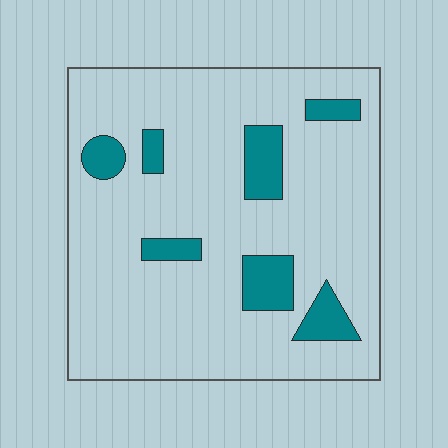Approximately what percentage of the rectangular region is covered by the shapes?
Approximately 15%.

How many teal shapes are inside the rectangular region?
7.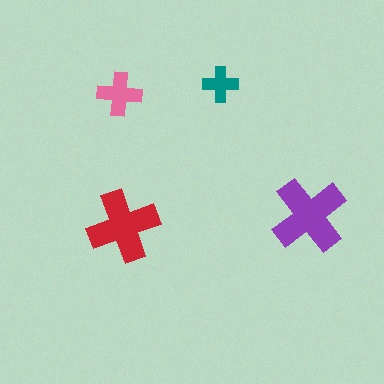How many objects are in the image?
There are 4 objects in the image.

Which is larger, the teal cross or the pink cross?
The pink one.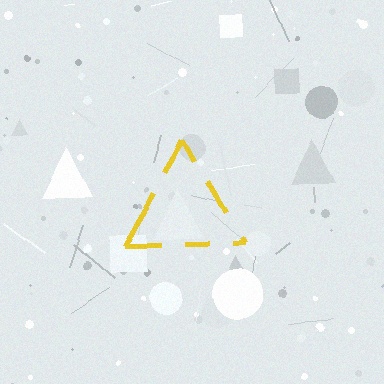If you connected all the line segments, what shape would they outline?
They would outline a triangle.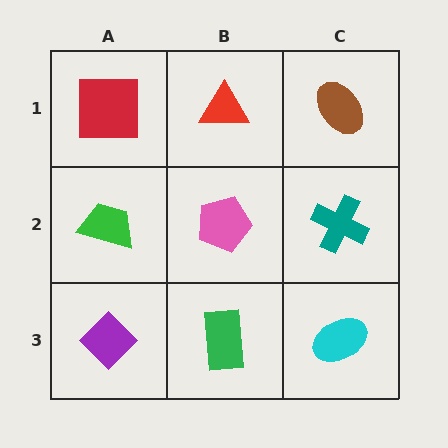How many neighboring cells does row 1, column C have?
2.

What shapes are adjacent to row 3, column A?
A green trapezoid (row 2, column A), a green rectangle (row 3, column B).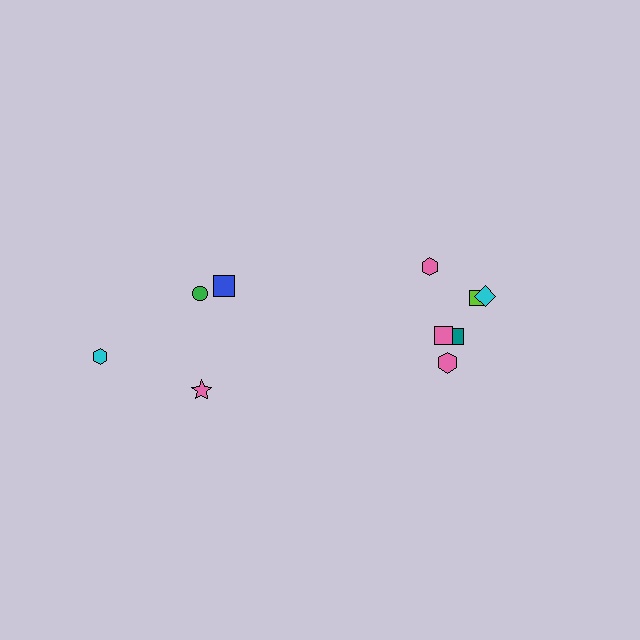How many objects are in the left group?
There are 4 objects.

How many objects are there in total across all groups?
There are 10 objects.